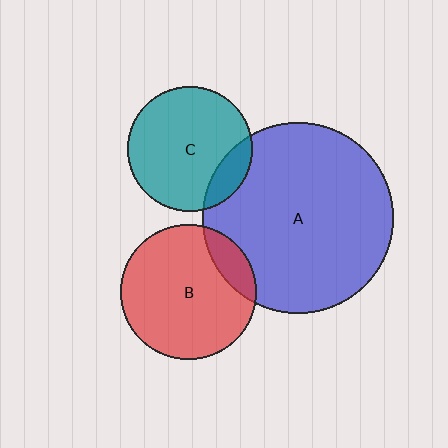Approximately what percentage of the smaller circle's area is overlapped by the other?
Approximately 15%.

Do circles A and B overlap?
Yes.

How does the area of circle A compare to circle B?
Approximately 2.0 times.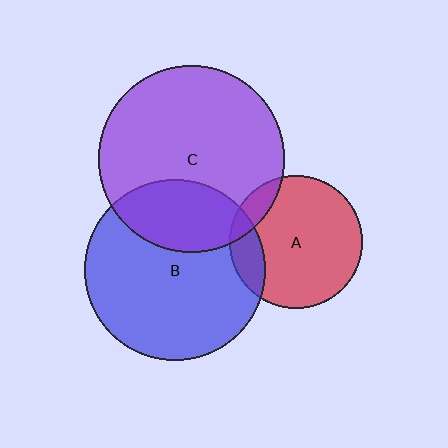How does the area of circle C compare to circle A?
Approximately 2.0 times.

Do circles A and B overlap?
Yes.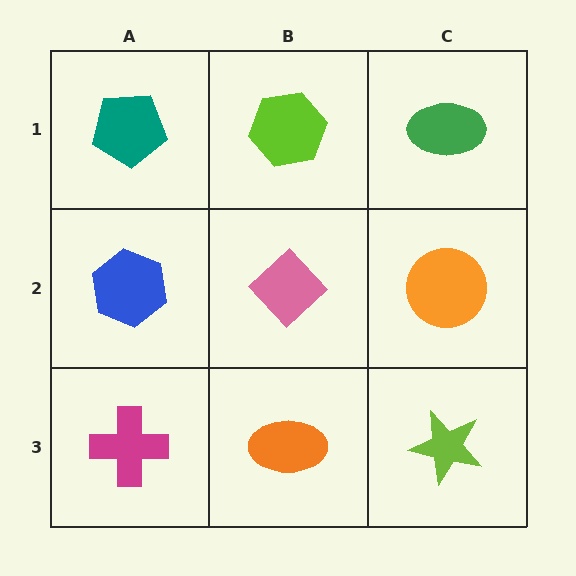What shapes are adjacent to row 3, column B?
A pink diamond (row 2, column B), a magenta cross (row 3, column A), a lime star (row 3, column C).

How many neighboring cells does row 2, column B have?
4.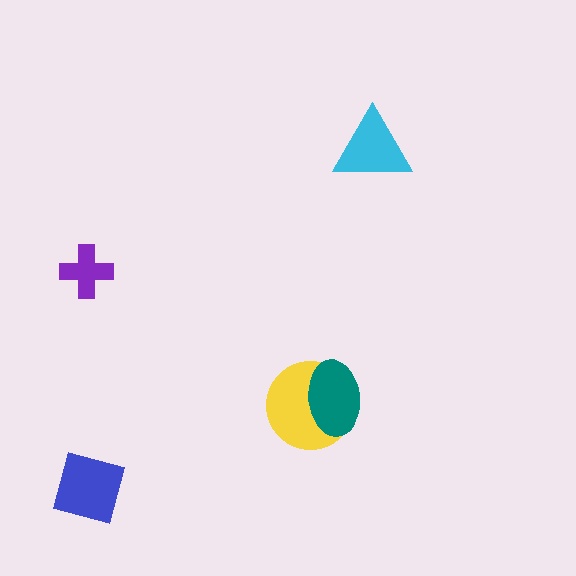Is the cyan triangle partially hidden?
No, no other shape covers it.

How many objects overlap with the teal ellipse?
1 object overlaps with the teal ellipse.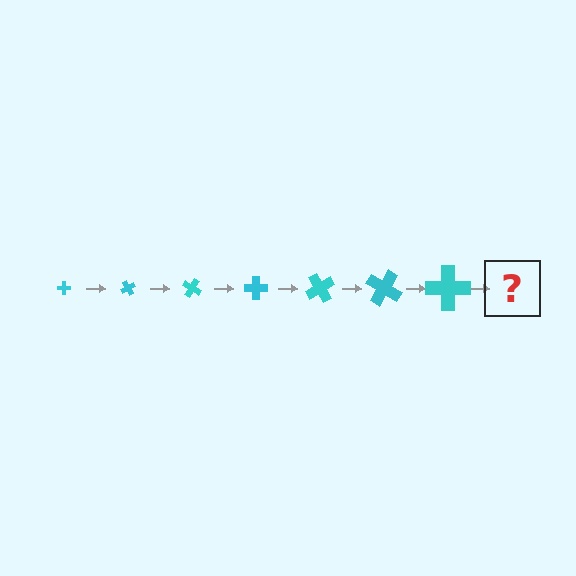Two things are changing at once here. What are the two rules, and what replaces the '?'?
The two rules are that the cross grows larger each step and it rotates 60 degrees each step. The '?' should be a cross, larger than the previous one and rotated 420 degrees from the start.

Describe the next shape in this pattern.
It should be a cross, larger than the previous one and rotated 420 degrees from the start.